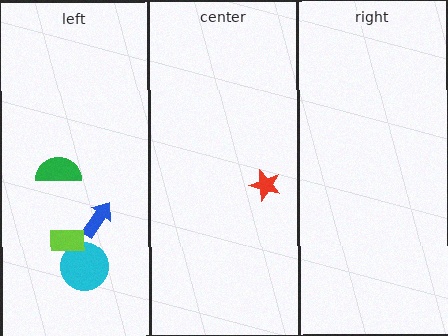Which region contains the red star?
The center region.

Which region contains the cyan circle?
The left region.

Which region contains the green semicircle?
The left region.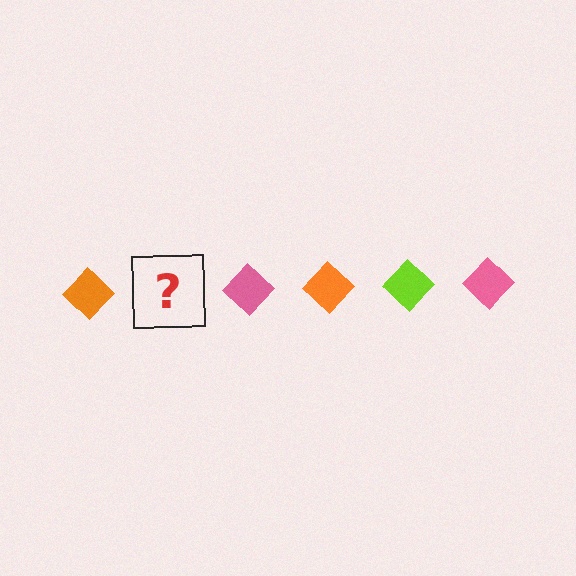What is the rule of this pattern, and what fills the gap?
The rule is that the pattern cycles through orange, lime, pink diamonds. The gap should be filled with a lime diamond.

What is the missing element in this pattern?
The missing element is a lime diamond.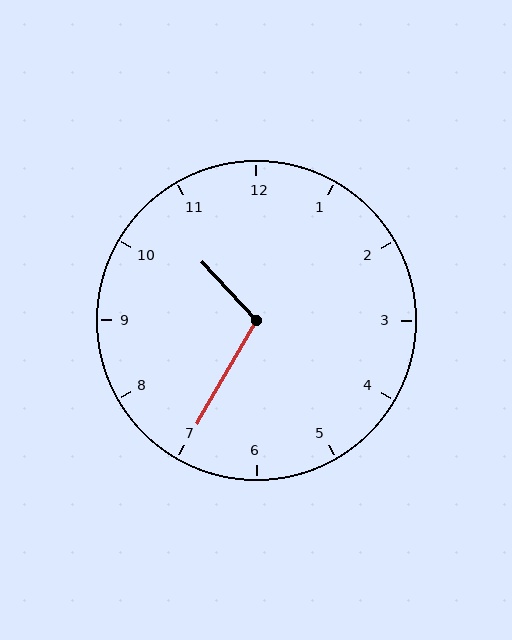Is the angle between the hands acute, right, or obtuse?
It is obtuse.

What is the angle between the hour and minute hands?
Approximately 108 degrees.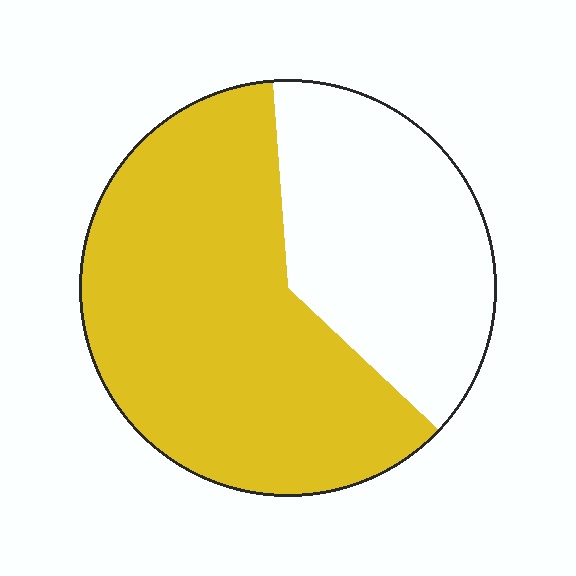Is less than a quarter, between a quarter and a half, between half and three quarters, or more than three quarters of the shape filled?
Between half and three quarters.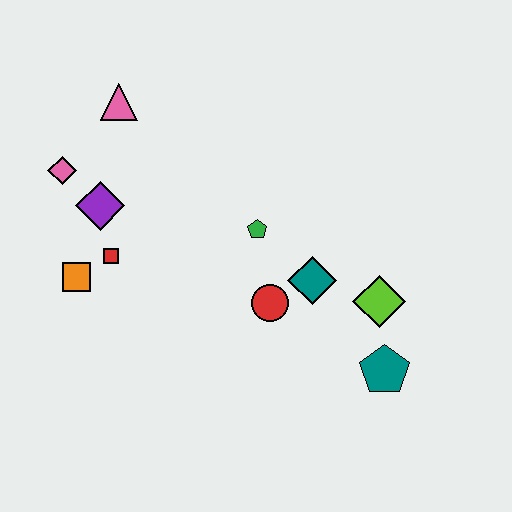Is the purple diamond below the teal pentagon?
No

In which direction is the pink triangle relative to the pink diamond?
The pink triangle is above the pink diamond.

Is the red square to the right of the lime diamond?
No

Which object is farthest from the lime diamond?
The pink diamond is farthest from the lime diamond.